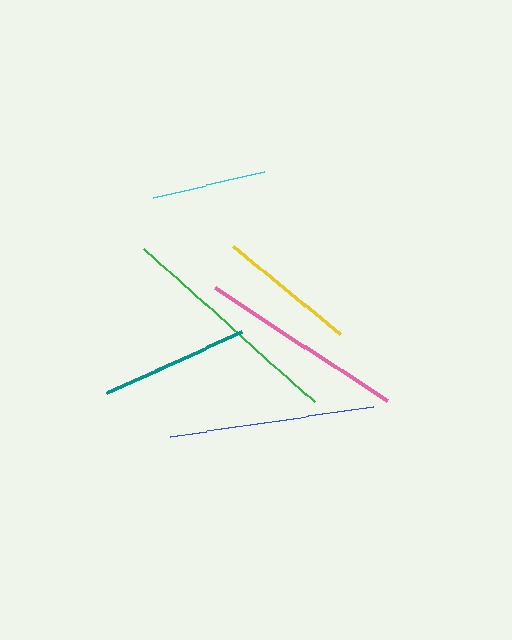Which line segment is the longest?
The green line is the longest at approximately 229 pixels.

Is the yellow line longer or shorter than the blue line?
The blue line is longer than the yellow line.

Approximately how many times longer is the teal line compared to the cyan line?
The teal line is approximately 1.3 times the length of the cyan line.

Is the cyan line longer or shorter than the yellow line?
The yellow line is longer than the cyan line.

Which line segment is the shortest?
The cyan line is the shortest at approximately 114 pixels.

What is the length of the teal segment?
The teal segment is approximately 149 pixels long.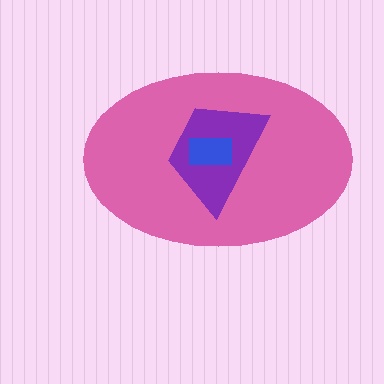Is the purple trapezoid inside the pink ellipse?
Yes.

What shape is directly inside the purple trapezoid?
The blue rectangle.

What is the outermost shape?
The pink ellipse.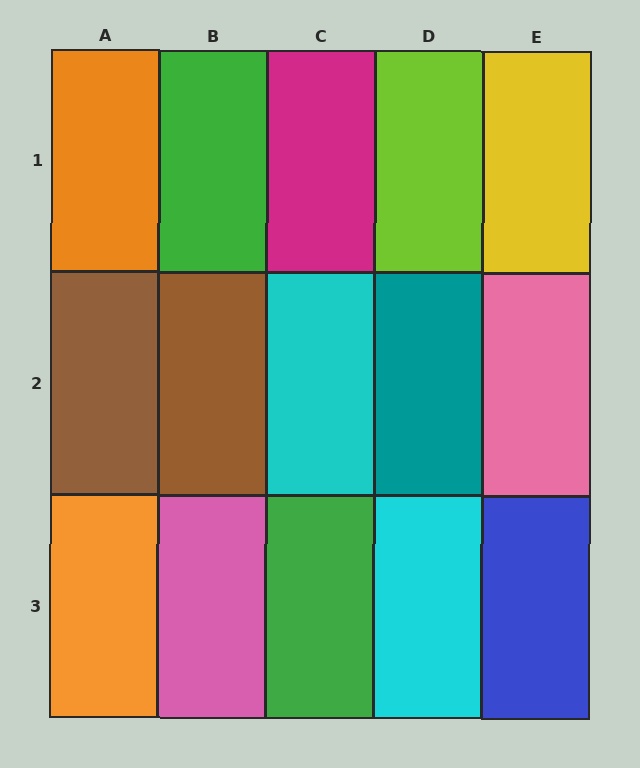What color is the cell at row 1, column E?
Yellow.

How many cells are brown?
2 cells are brown.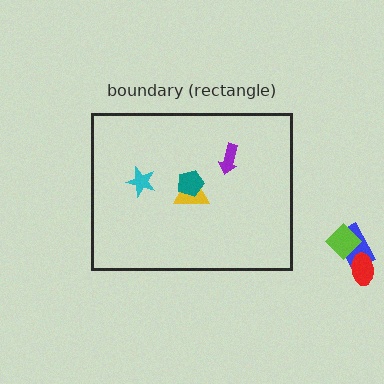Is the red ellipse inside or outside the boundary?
Outside.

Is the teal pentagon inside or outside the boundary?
Inside.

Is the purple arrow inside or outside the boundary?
Inside.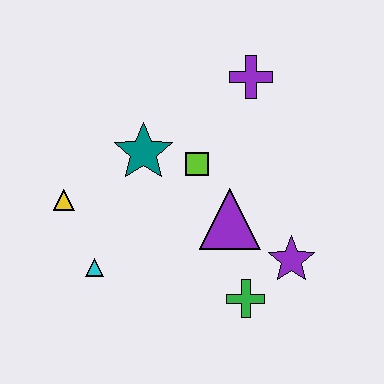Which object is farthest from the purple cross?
The cyan triangle is farthest from the purple cross.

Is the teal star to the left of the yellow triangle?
No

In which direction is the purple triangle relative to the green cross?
The purple triangle is above the green cross.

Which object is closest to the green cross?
The purple star is closest to the green cross.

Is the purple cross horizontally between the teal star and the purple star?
Yes